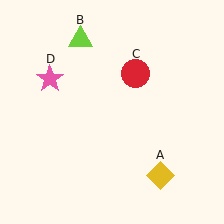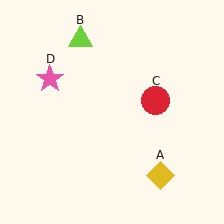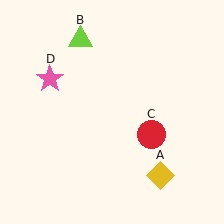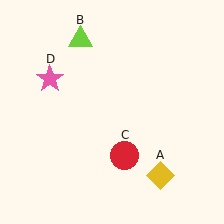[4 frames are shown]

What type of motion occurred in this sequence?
The red circle (object C) rotated clockwise around the center of the scene.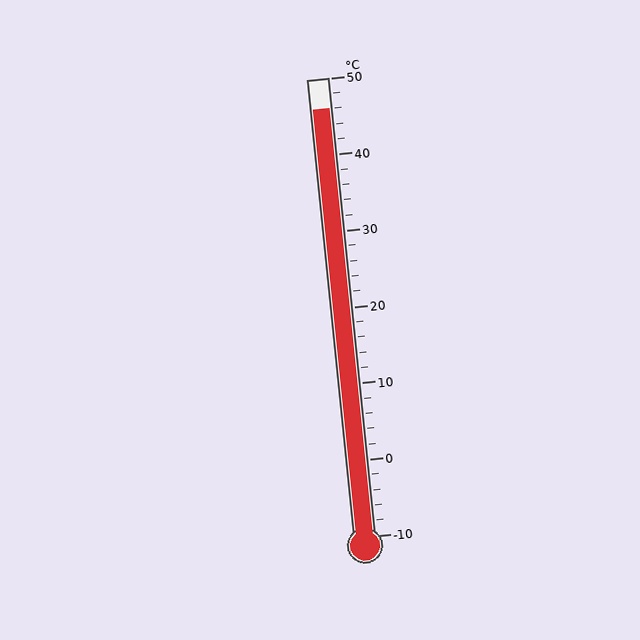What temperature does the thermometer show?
The thermometer shows approximately 46°C.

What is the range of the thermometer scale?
The thermometer scale ranges from -10°C to 50°C.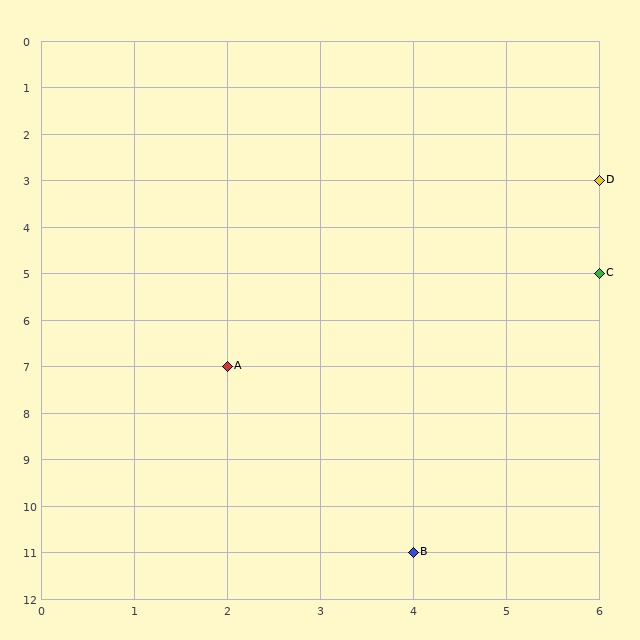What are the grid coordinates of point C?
Point C is at grid coordinates (6, 5).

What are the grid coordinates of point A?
Point A is at grid coordinates (2, 7).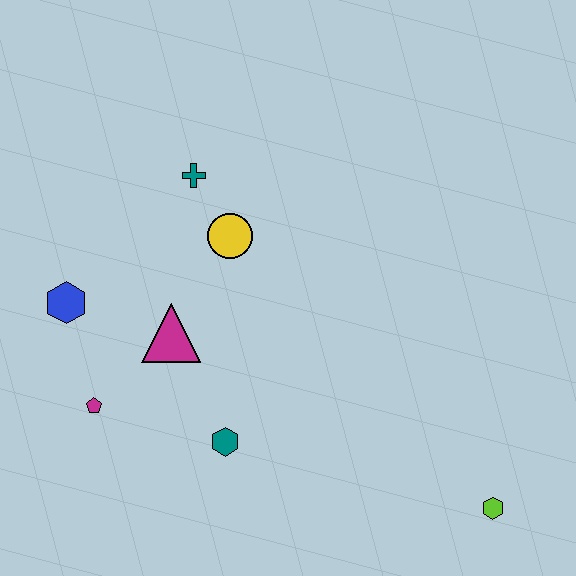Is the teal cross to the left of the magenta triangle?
No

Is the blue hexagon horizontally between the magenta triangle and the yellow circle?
No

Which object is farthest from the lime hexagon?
The blue hexagon is farthest from the lime hexagon.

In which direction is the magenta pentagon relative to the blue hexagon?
The magenta pentagon is below the blue hexagon.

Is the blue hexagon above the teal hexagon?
Yes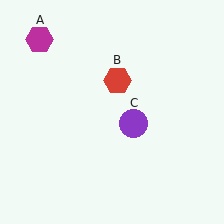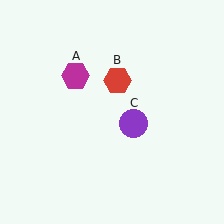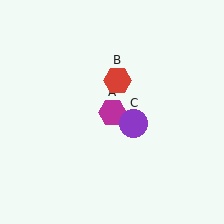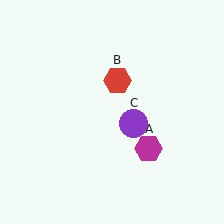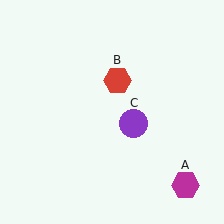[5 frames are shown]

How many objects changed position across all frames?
1 object changed position: magenta hexagon (object A).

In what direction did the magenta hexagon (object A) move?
The magenta hexagon (object A) moved down and to the right.